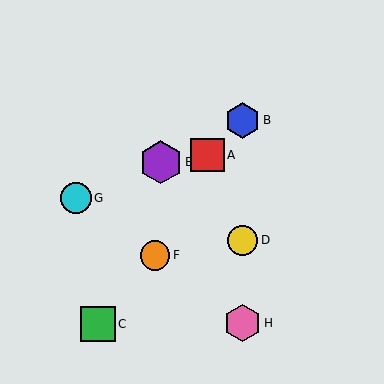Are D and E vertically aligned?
No, D is at x≈243 and E is at x≈161.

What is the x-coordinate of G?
Object G is at x≈76.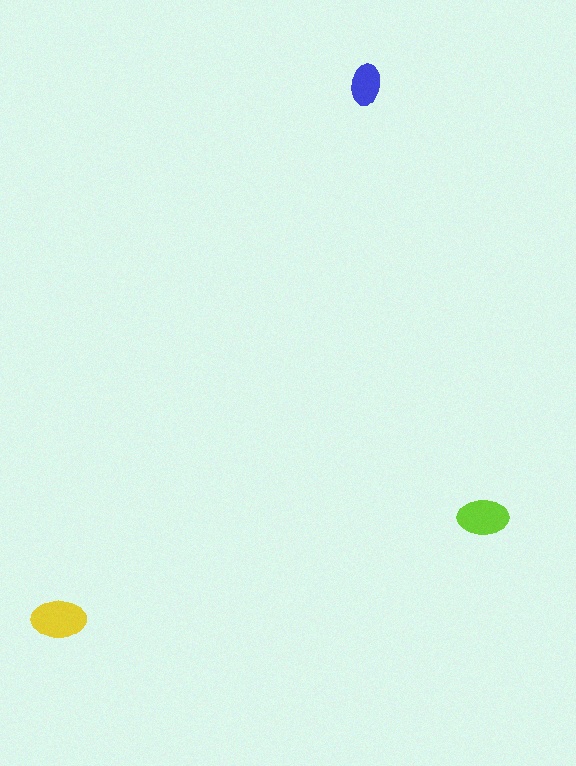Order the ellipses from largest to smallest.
the yellow one, the lime one, the blue one.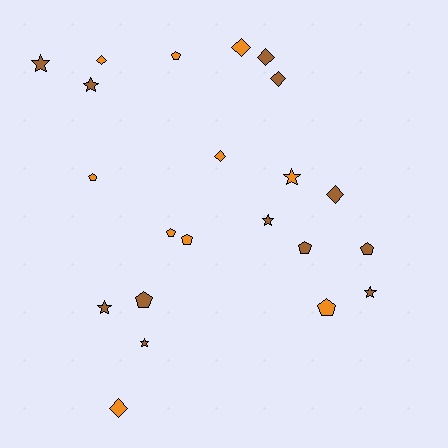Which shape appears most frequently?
Pentagon, with 8 objects.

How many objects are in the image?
There are 22 objects.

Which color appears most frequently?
Brown, with 12 objects.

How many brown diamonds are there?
There are 3 brown diamonds.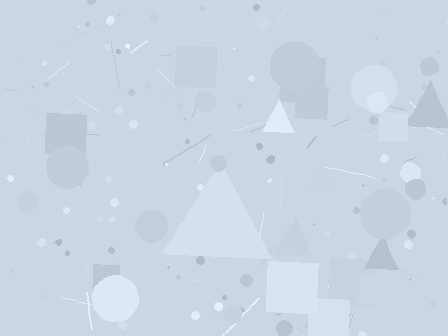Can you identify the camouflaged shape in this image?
The camouflaged shape is a triangle.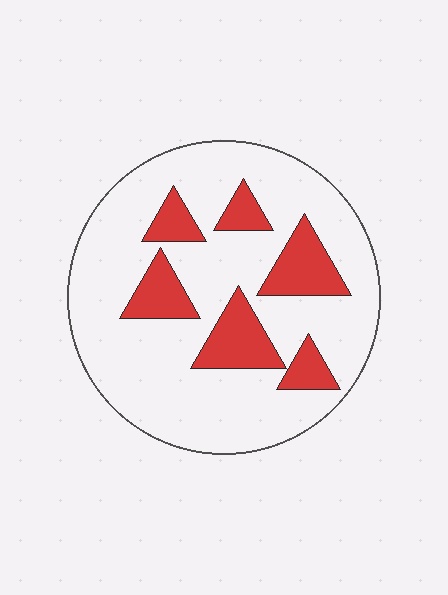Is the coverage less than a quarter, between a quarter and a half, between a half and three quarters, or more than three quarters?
Less than a quarter.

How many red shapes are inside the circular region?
6.